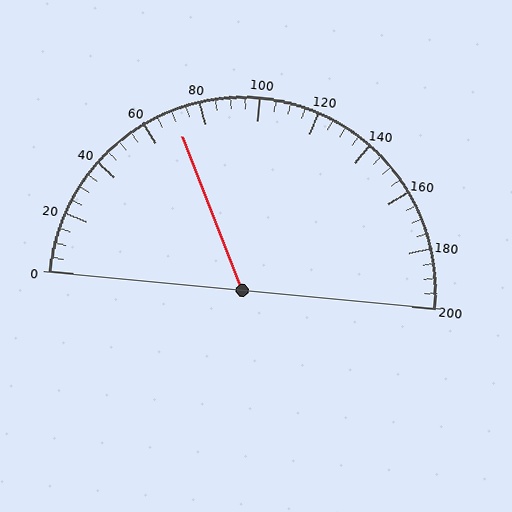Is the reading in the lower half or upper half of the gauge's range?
The reading is in the lower half of the range (0 to 200).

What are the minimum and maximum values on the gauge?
The gauge ranges from 0 to 200.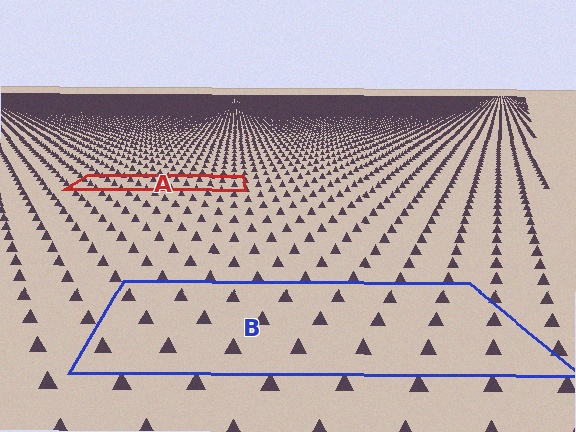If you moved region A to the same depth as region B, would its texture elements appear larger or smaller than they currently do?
They would appear larger. At a closer depth, the same texture elements are projected at a bigger on-screen size.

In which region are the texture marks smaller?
The texture marks are smaller in region A, because it is farther away.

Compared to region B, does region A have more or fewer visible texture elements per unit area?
Region A has more texture elements per unit area — they are packed more densely because it is farther away.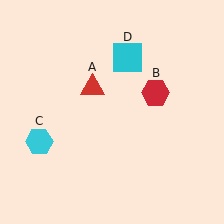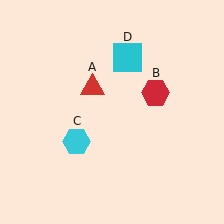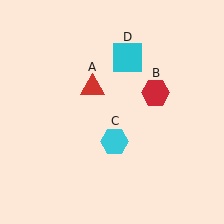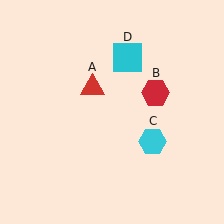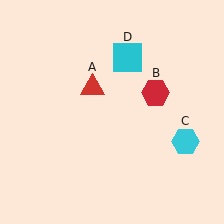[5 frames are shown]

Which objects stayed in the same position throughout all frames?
Red triangle (object A) and red hexagon (object B) and cyan square (object D) remained stationary.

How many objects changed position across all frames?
1 object changed position: cyan hexagon (object C).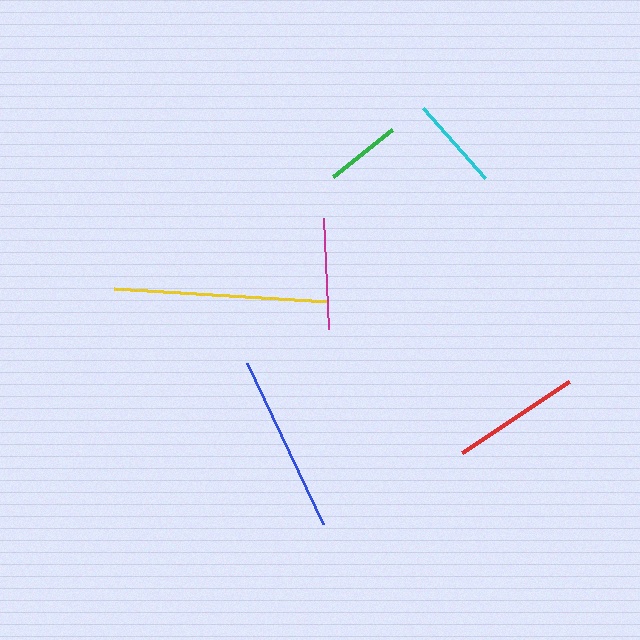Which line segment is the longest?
The yellow line is the longest at approximately 213 pixels.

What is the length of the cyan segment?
The cyan segment is approximately 93 pixels long.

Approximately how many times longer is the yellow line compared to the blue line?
The yellow line is approximately 1.2 times the length of the blue line.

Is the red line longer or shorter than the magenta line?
The red line is longer than the magenta line.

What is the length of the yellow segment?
The yellow segment is approximately 213 pixels long.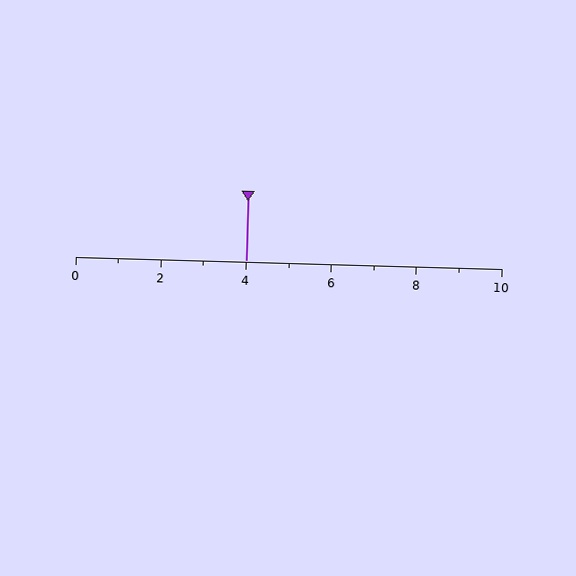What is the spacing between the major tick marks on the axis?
The major ticks are spaced 2 apart.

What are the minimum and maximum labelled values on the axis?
The axis runs from 0 to 10.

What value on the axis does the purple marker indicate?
The marker indicates approximately 4.